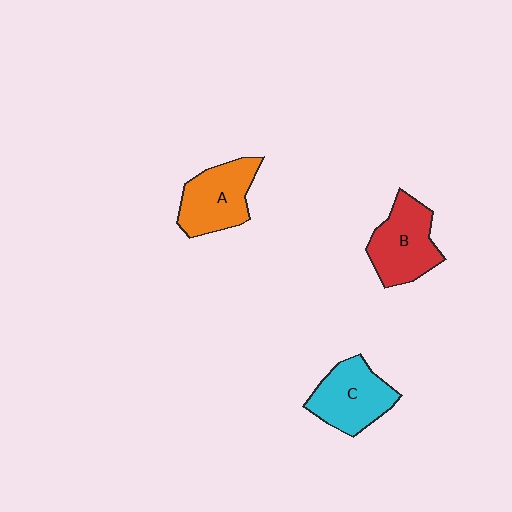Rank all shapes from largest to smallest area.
From largest to smallest: B (red), C (cyan), A (orange).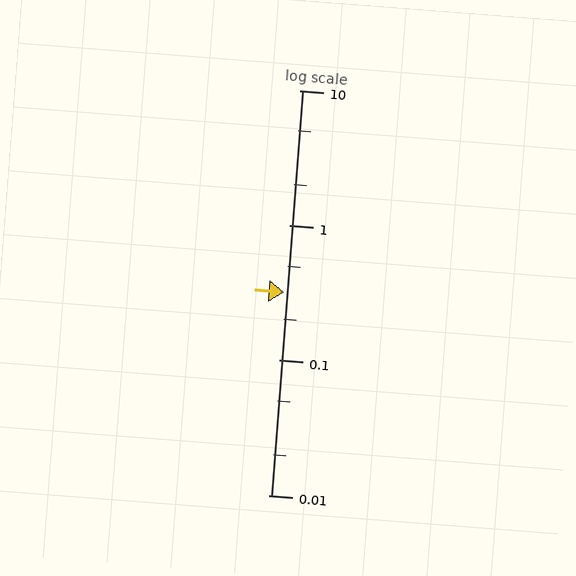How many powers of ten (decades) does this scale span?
The scale spans 3 decades, from 0.01 to 10.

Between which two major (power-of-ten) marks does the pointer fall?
The pointer is between 0.1 and 1.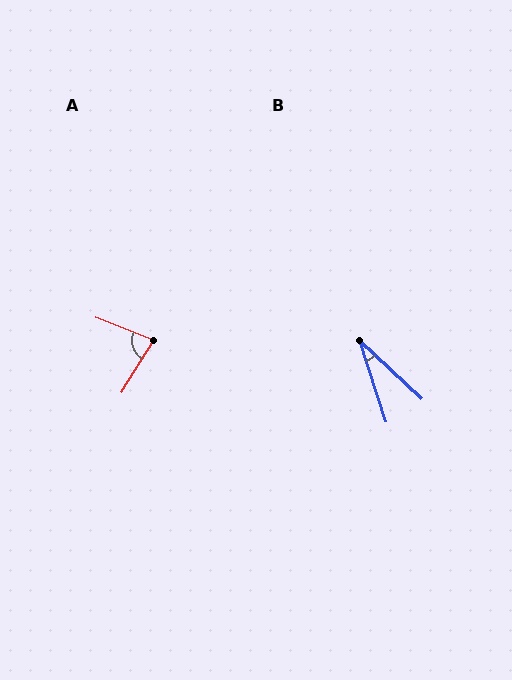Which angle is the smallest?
B, at approximately 29 degrees.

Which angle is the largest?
A, at approximately 80 degrees.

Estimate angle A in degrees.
Approximately 80 degrees.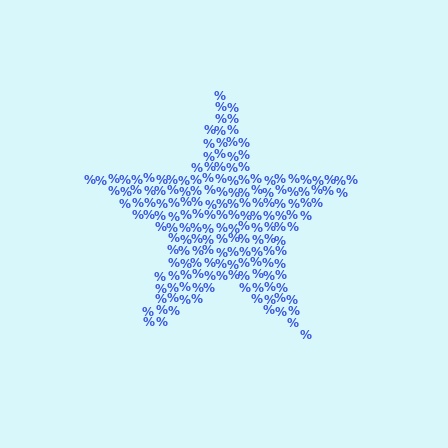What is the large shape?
The large shape is a star.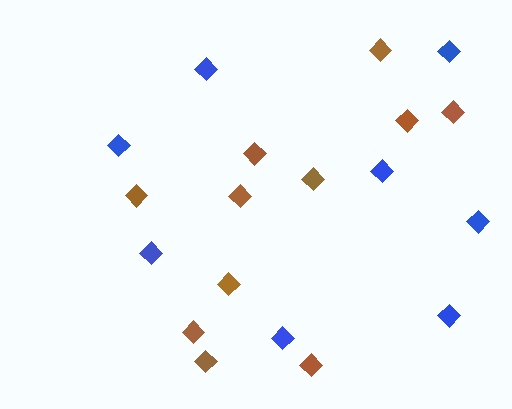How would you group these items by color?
There are 2 groups: one group of blue diamonds (8) and one group of brown diamonds (11).